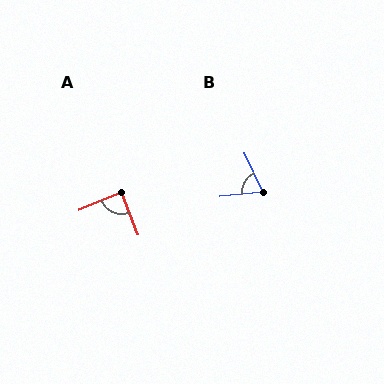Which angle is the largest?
A, at approximately 89 degrees.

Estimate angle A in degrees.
Approximately 89 degrees.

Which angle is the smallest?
B, at approximately 71 degrees.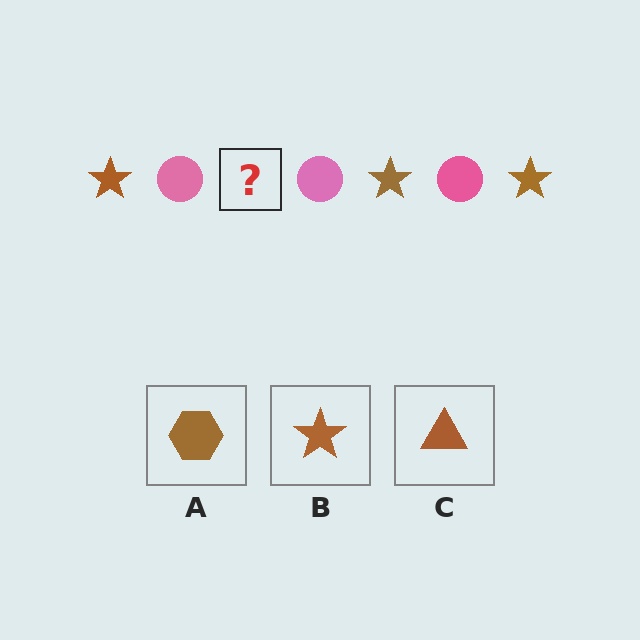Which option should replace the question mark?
Option B.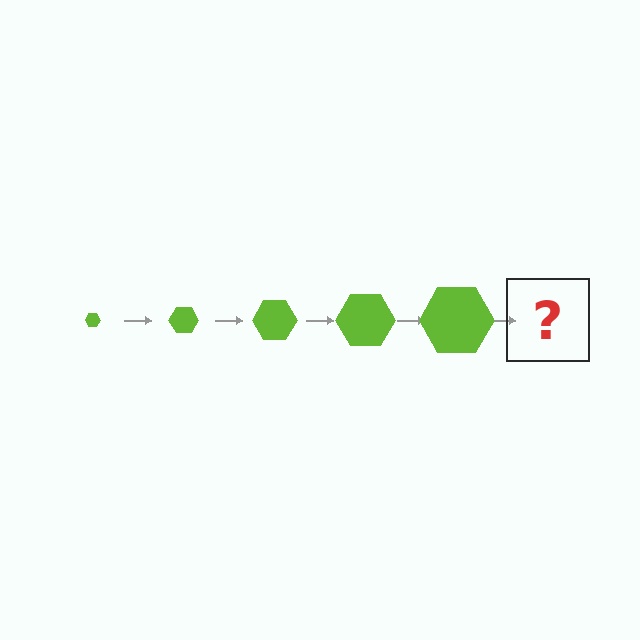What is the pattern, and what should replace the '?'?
The pattern is that the hexagon gets progressively larger each step. The '?' should be a lime hexagon, larger than the previous one.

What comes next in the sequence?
The next element should be a lime hexagon, larger than the previous one.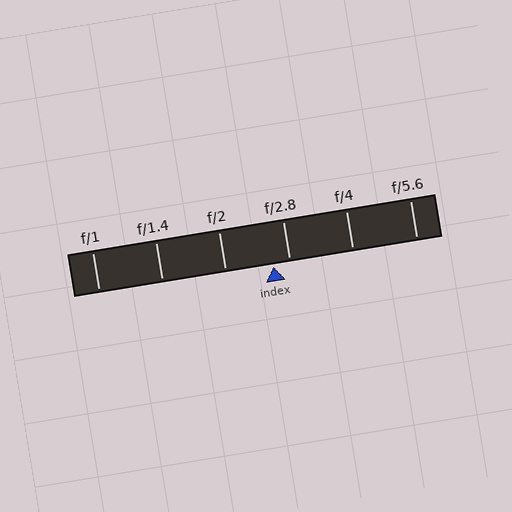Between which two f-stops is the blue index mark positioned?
The index mark is between f/2 and f/2.8.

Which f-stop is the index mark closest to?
The index mark is closest to f/2.8.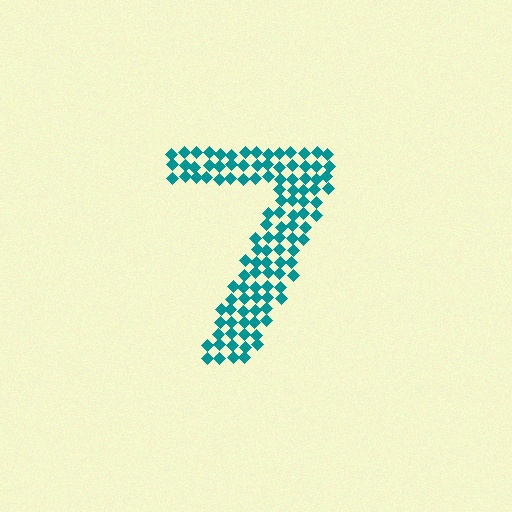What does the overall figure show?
The overall figure shows the digit 7.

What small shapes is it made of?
It is made of small diamonds.